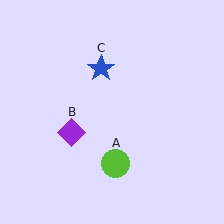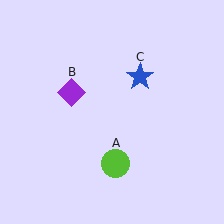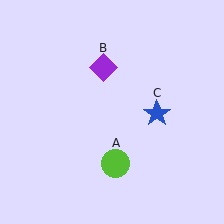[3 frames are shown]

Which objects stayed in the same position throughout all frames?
Lime circle (object A) remained stationary.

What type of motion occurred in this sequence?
The purple diamond (object B), blue star (object C) rotated clockwise around the center of the scene.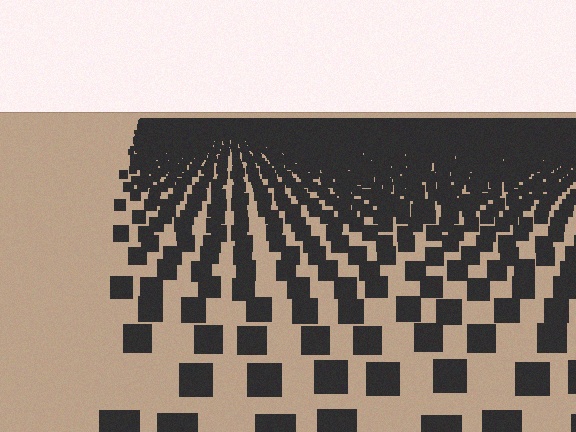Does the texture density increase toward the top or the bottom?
Density increases toward the top.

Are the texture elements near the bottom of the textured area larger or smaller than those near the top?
Larger. Near the bottom, elements are closer to the viewer and appear at a bigger on-screen size.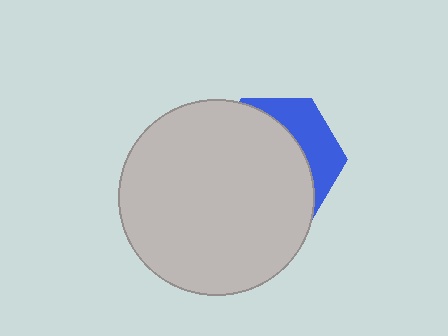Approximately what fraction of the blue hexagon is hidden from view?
Roughly 70% of the blue hexagon is hidden behind the light gray circle.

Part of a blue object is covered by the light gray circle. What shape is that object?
It is a hexagon.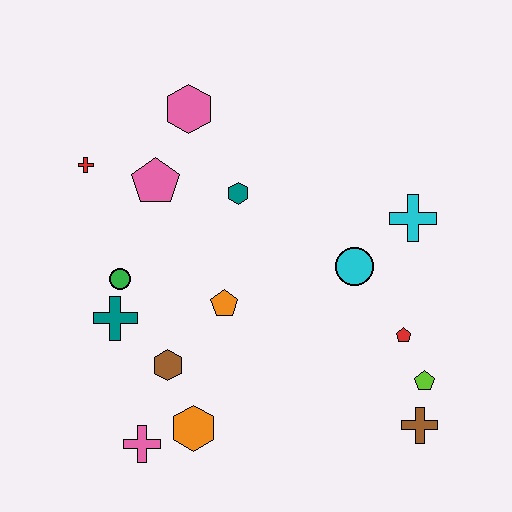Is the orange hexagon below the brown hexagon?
Yes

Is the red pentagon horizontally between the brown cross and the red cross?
Yes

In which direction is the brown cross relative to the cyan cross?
The brown cross is below the cyan cross.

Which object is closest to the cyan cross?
The cyan circle is closest to the cyan cross.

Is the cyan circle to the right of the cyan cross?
No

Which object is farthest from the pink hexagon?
The brown cross is farthest from the pink hexagon.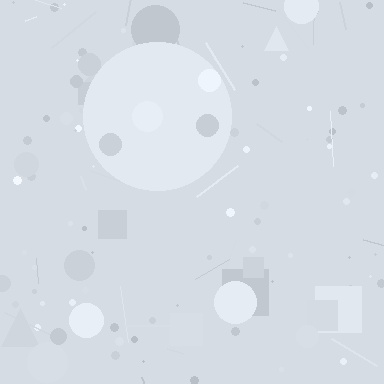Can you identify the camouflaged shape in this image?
The camouflaged shape is a circle.